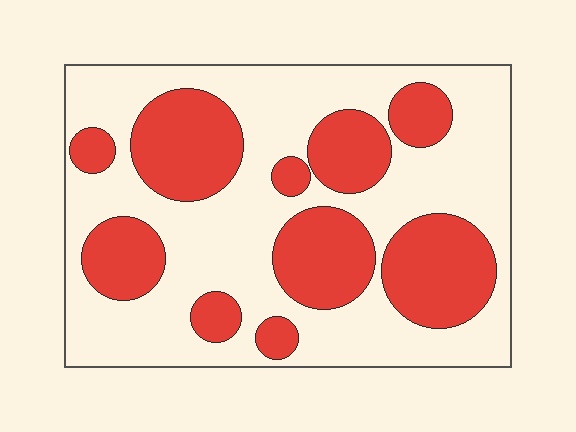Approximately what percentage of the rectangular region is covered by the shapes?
Approximately 35%.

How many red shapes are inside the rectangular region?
10.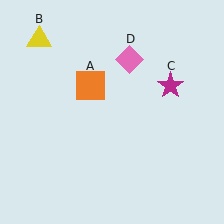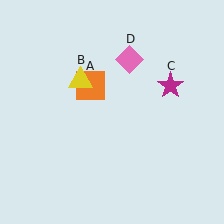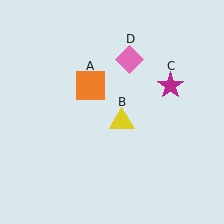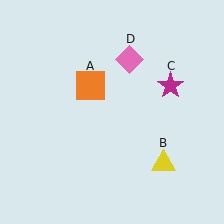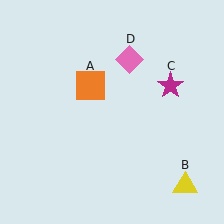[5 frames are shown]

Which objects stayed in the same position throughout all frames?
Orange square (object A) and magenta star (object C) and pink diamond (object D) remained stationary.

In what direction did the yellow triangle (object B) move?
The yellow triangle (object B) moved down and to the right.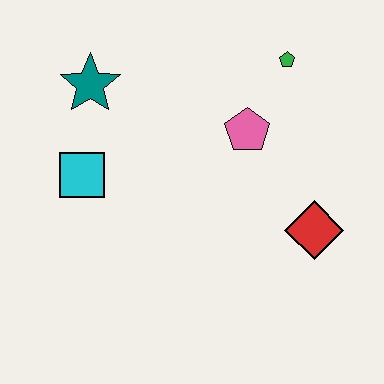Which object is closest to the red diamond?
The pink pentagon is closest to the red diamond.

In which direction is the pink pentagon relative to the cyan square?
The pink pentagon is to the right of the cyan square.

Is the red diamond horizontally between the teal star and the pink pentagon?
No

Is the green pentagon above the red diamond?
Yes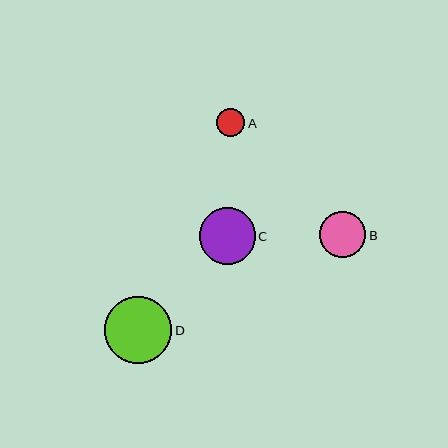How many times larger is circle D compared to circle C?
Circle D is approximately 1.2 times the size of circle C.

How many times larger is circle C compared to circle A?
Circle C is approximately 2.0 times the size of circle A.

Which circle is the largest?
Circle D is the largest with a size of approximately 68 pixels.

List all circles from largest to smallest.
From largest to smallest: D, C, B, A.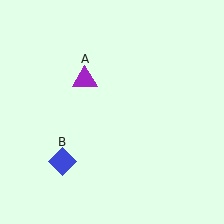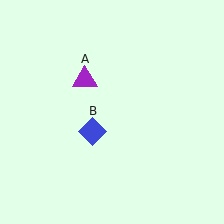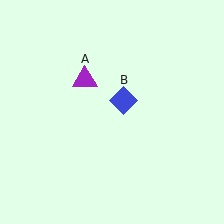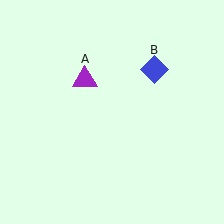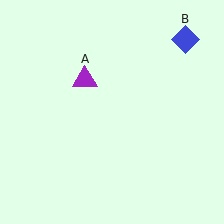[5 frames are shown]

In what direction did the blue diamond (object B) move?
The blue diamond (object B) moved up and to the right.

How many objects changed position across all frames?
1 object changed position: blue diamond (object B).